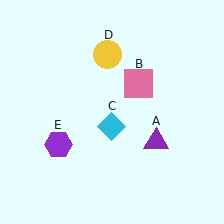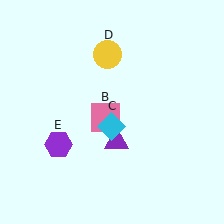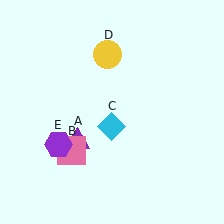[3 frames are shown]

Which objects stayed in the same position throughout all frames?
Cyan diamond (object C) and yellow circle (object D) and purple hexagon (object E) remained stationary.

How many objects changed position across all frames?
2 objects changed position: purple triangle (object A), pink square (object B).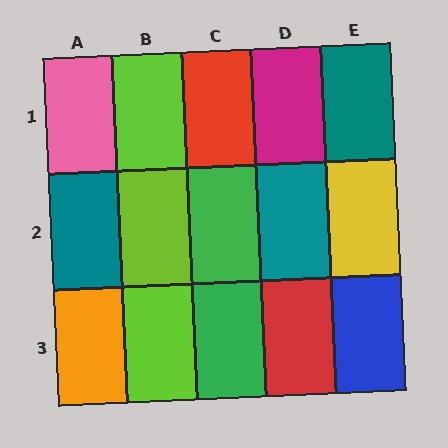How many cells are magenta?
1 cell is magenta.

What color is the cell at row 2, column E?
Yellow.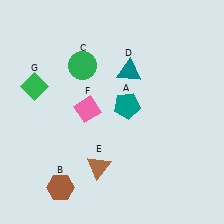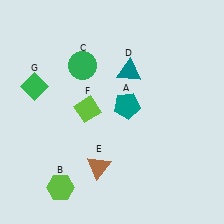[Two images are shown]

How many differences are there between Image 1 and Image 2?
There are 2 differences between the two images.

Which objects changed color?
B changed from brown to lime. F changed from pink to lime.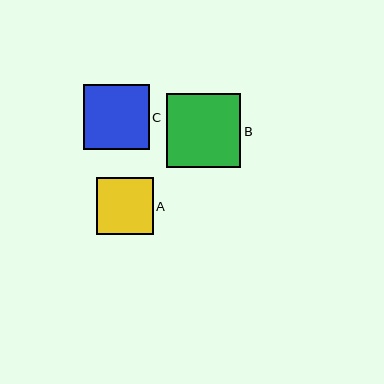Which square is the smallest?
Square A is the smallest with a size of approximately 57 pixels.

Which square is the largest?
Square B is the largest with a size of approximately 74 pixels.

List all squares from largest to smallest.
From largest to smallest: B, C, A.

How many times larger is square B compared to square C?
Square B is approximately 1.1 times the size of square C.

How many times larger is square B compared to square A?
Square B is approximately 1.3 times the size of square A.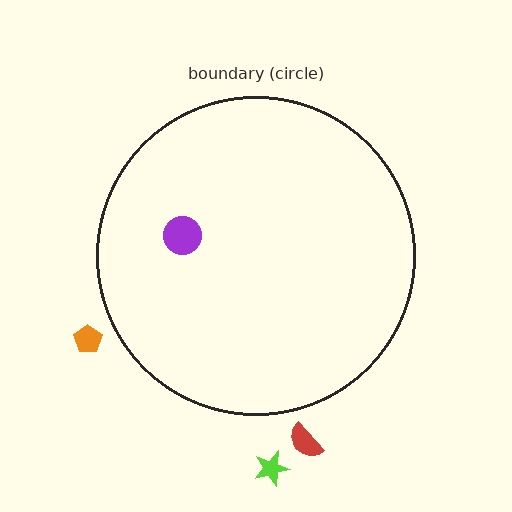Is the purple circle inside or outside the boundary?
Inside.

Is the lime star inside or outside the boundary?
Outside.